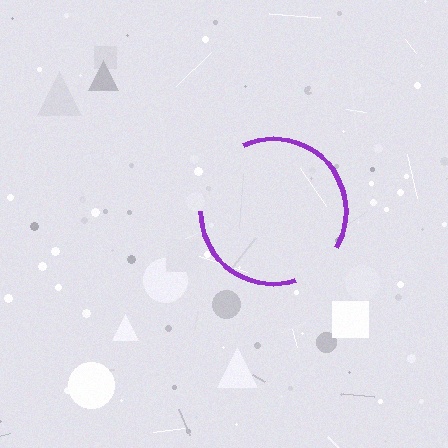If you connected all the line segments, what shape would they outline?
They would outline a circle.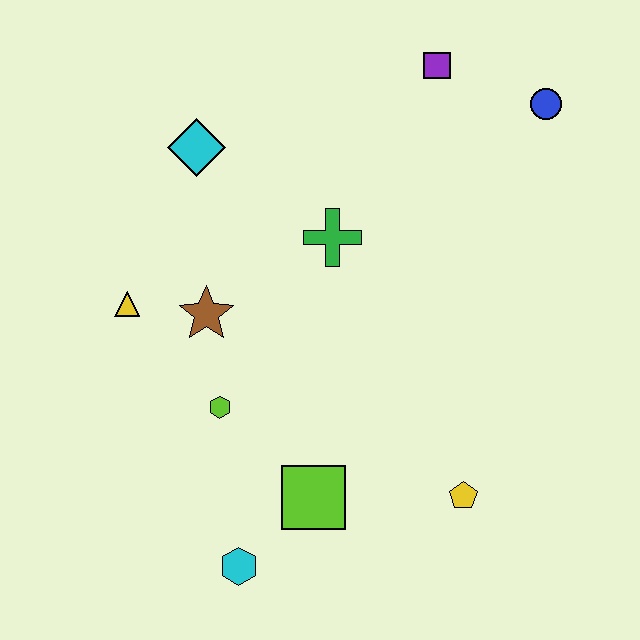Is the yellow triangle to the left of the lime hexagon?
Yes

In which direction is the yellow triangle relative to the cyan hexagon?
The yellow triangle is above the cyan hexagon.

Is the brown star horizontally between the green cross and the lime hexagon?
No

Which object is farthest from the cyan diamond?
The yellow pentagon is farthest from the cyan diamond.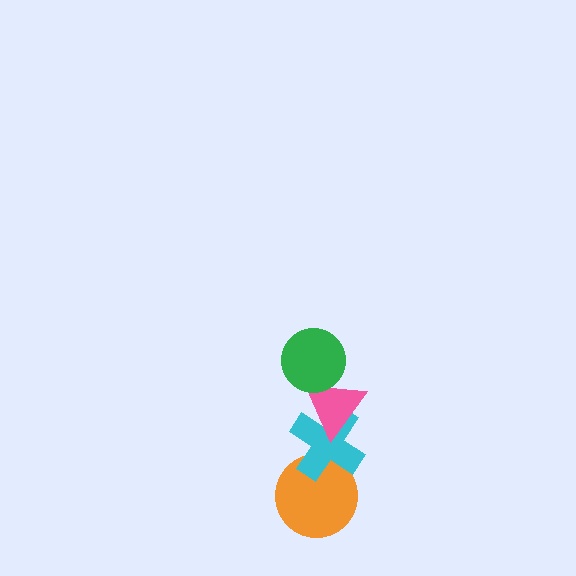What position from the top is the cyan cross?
The cyan cross is 3rd from the top.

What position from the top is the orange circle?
The orange circle is 4th from the top.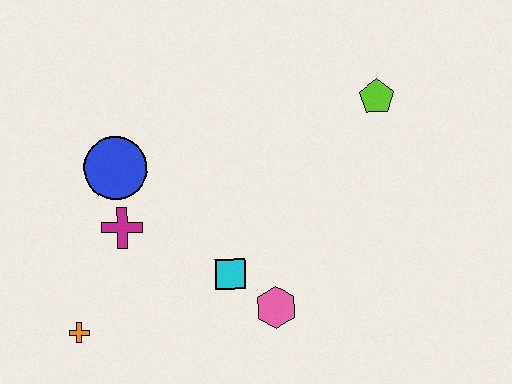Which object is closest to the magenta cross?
The blue circle is closest to the magenta cross.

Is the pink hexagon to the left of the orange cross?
No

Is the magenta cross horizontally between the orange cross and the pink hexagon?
Yes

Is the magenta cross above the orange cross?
Yes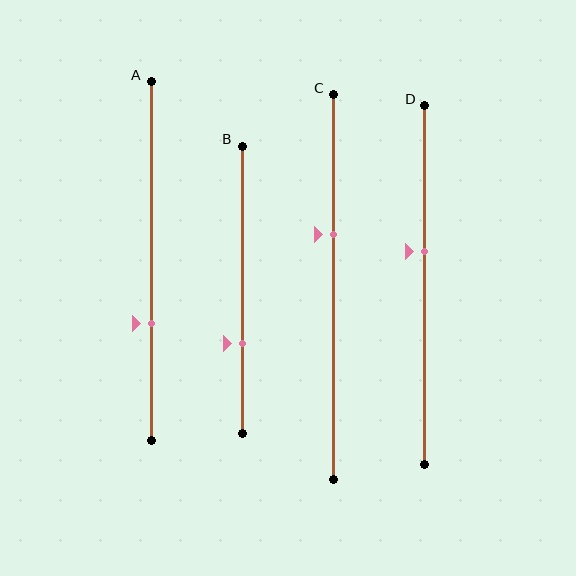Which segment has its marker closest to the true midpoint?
Segment D has its marker closest to the true midpoint.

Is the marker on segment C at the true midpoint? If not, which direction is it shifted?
No, the marker on segment C is shifted upward by about 14% of the segment length.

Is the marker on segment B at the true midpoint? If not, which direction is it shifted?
No, the marker on segment B is shifted downward by about 19% of the segment length.